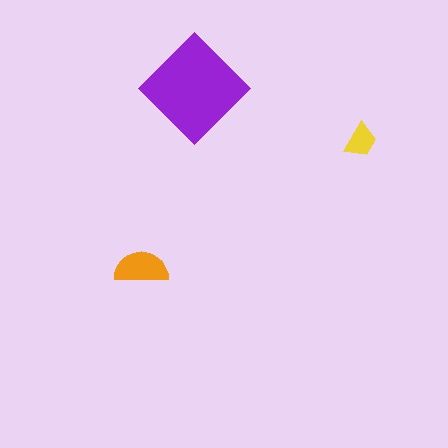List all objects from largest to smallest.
The purple diamond, the orange semicircle, the yellow trapezoid.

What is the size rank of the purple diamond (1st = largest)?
1st.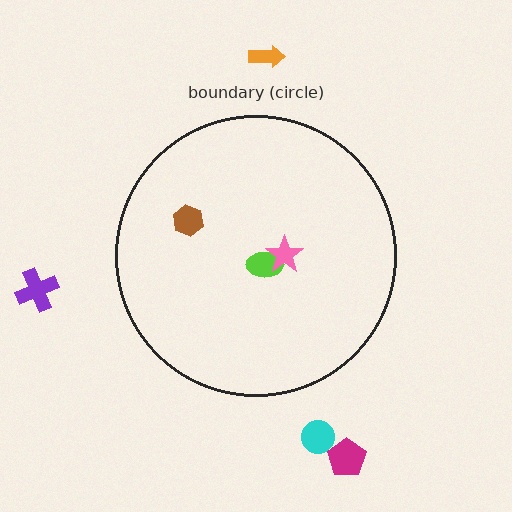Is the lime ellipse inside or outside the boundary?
Inside.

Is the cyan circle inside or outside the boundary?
Outside.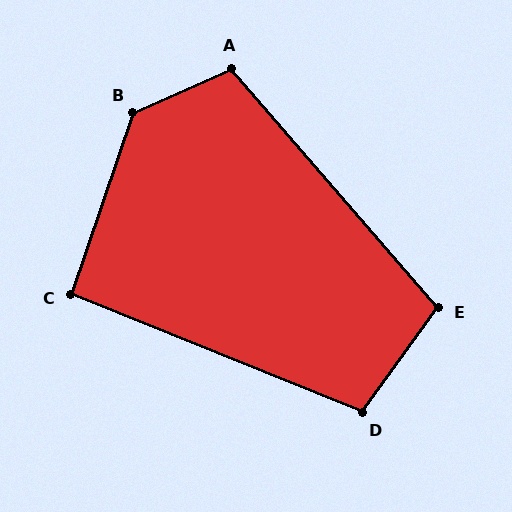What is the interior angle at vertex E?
Approximately 103 degrees (obtuse).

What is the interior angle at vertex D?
Approximately 104 degrees (obtuse).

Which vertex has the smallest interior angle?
C, at approximately 93 degrees.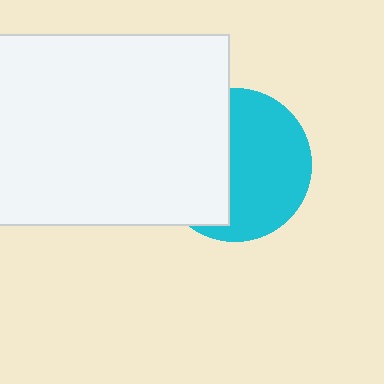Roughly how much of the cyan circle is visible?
About half of it is visible (roughly 57%).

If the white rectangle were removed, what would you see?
You would see the complete cyan circle.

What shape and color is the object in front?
The object in front is a white rectangle.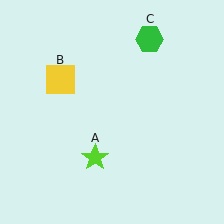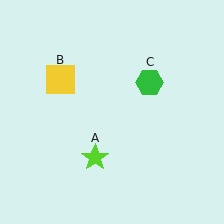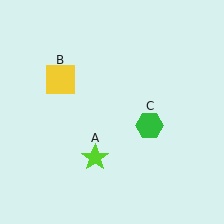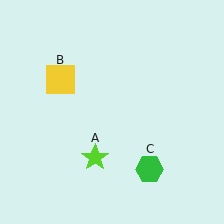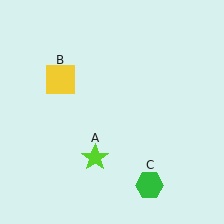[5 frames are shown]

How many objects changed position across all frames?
1 object changed position: green hexagon (object C).